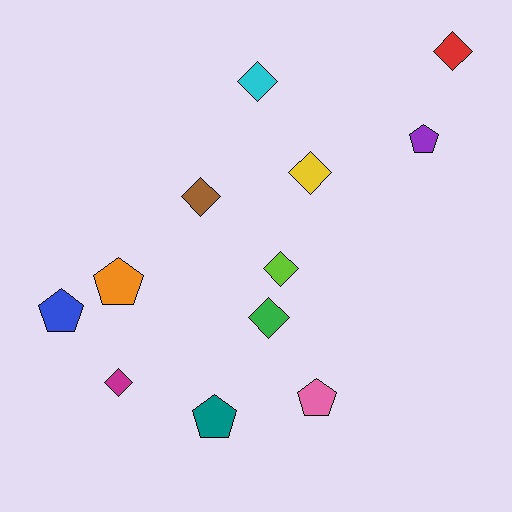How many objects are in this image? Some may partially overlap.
There are 12 objects.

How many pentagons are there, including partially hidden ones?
There are 5 pentagons.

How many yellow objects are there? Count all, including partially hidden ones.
There is 1 yellow object.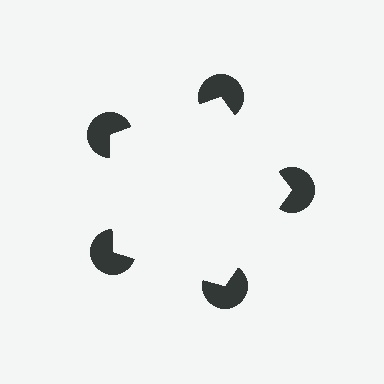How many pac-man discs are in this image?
There are 5 — one at each vertex of the illusory pentagon.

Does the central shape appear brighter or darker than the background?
It typically appears slightly brighter than the background, even though no actual brightness change is drawn.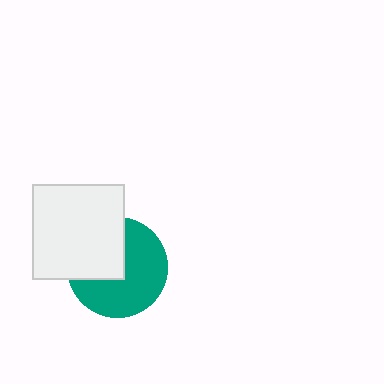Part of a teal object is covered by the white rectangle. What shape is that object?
It is a circle.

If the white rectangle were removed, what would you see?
You would see the complete teal circle.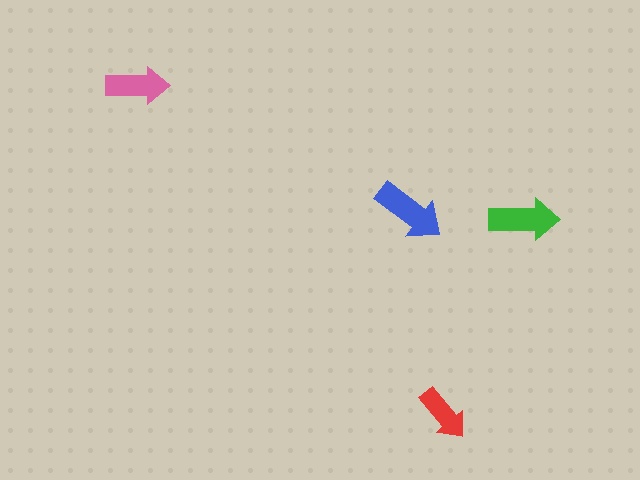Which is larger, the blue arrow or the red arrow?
The blue one.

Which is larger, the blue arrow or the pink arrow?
The blue one.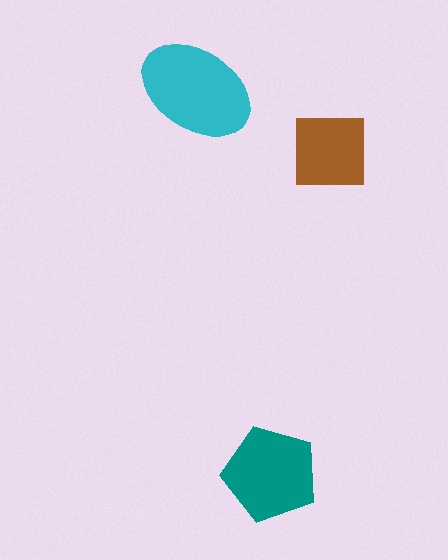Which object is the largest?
The cyan ellipse.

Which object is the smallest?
The brown square.